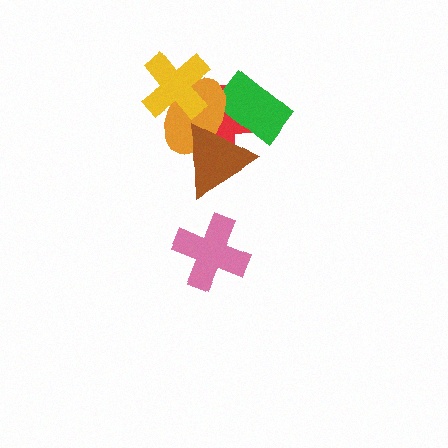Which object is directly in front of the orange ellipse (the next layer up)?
The yellow cross is directly in front of the orange ellipse.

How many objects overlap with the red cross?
4 objects overlap with the red cross.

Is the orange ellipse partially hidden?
Yes, it is partially covered by another shape.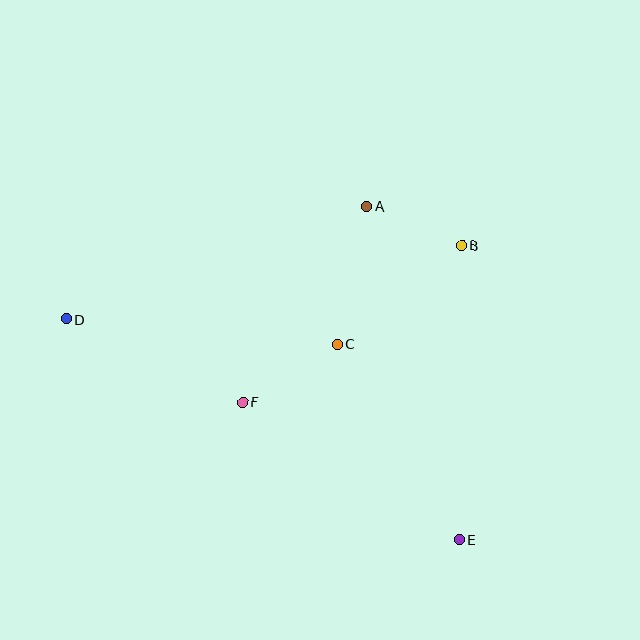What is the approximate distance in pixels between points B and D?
The distance between B and D is approximately 402 pixels.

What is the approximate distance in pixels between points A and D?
The distance between A and D is approximately 321 pixels.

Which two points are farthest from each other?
Points D and E are farthest from each other.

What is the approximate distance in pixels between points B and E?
The distance between B and E is approximately 294 pixels.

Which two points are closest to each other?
Points A and B are closest to each other.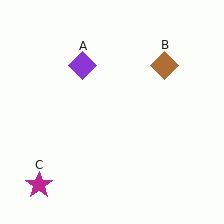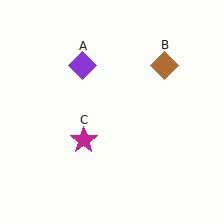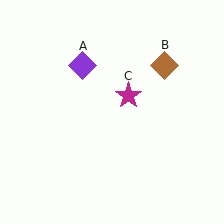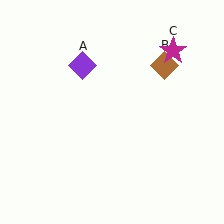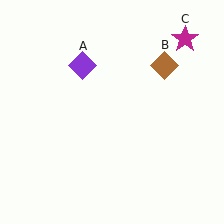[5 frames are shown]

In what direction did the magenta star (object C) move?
The magenta star (object C) moved up and to the right.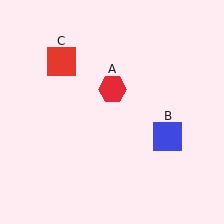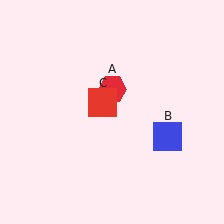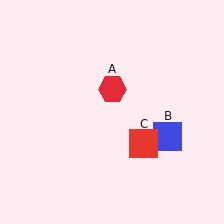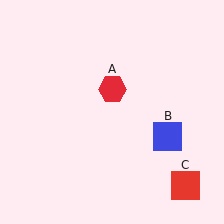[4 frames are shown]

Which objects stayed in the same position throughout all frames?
Red hexagon (object A) and blue square (object B) remained stationary.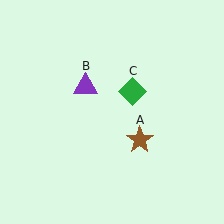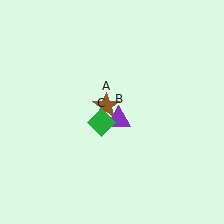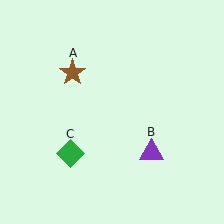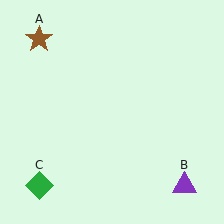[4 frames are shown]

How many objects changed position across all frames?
3 objects changed position: brown star (object A), purple triangle (object B), green diamond (object C).